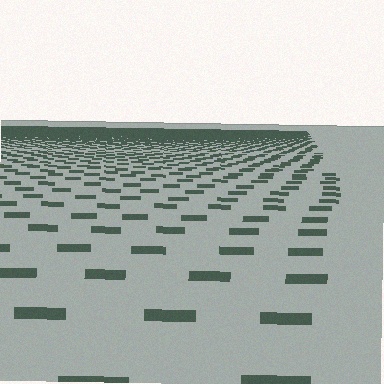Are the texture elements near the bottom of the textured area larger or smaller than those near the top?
Larger. Near the bottom, elements are closer to the viewer and appear at a bigger on-screen size.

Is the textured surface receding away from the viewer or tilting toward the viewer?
The surface is receding away from the viewer. Texture elements get smaller and denser toward the top.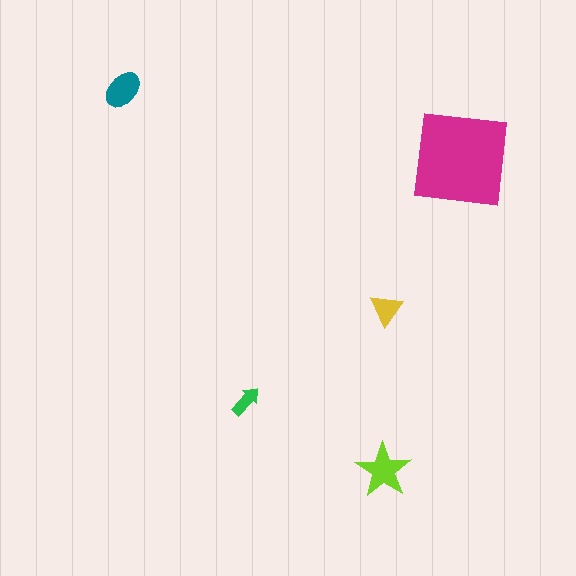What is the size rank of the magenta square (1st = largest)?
1st.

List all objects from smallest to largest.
The green arrow, the yellow triangle, the teal ellipse, the lime star, the magenta square.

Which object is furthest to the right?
The magenta square is rightmost.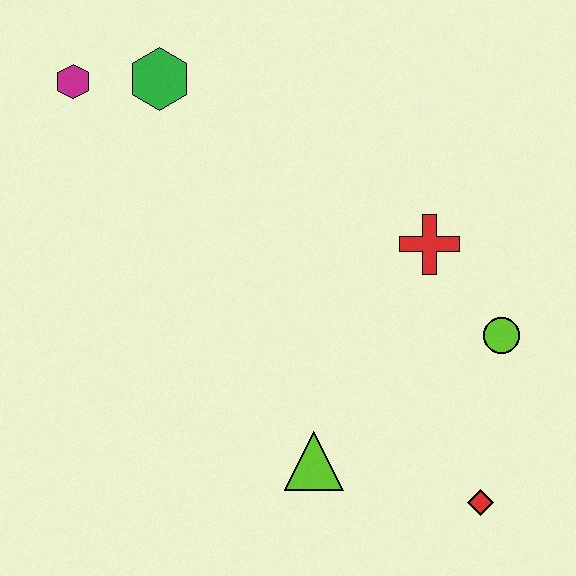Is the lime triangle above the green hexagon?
No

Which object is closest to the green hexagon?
The magenta hexagon is closest to the green hexagon.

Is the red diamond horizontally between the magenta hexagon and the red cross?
No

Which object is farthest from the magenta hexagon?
The red diamond is farthest from the magenta hexagon.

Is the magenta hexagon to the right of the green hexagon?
No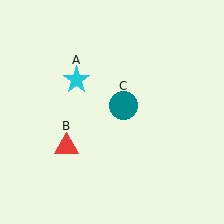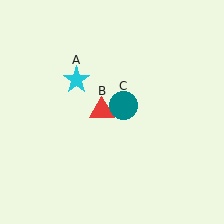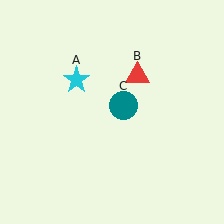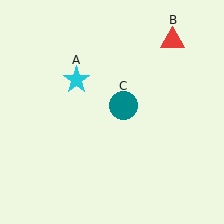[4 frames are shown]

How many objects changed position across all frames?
1 object changed position: red triangle (object B).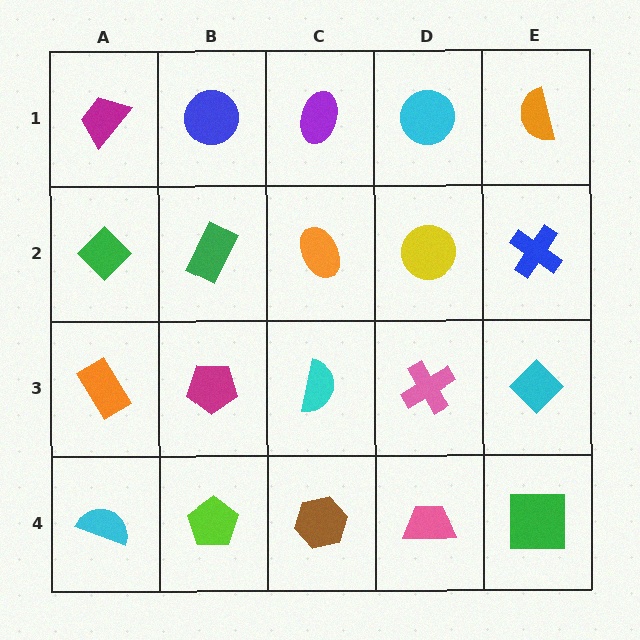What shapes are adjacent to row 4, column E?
A cyan diamond (row 3, column E), a pink trapezoid (row 4, column D).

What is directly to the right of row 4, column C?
A pink trapezoid.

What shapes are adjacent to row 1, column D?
A yellow circle (row 2, column D), a purple ellipse (row 1, column C), an orange semicircle (row 1, column E).